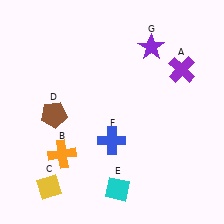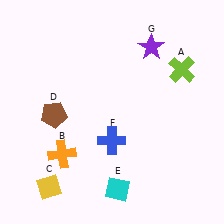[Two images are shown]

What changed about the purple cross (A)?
In Image 1, A is purple. In Image 2, it changed to lime.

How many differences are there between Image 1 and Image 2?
There is 1 difference between the two images.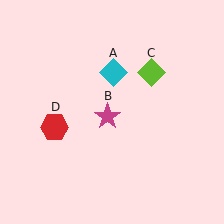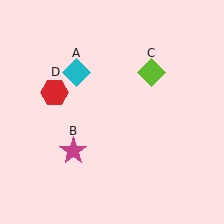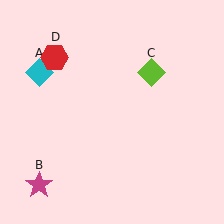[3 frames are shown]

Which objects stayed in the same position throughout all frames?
Lime diamond (object C) remained stationary.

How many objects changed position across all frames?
3 objects changed position: cyan diamond (object A), magenta star (object B), red hexagon (object D).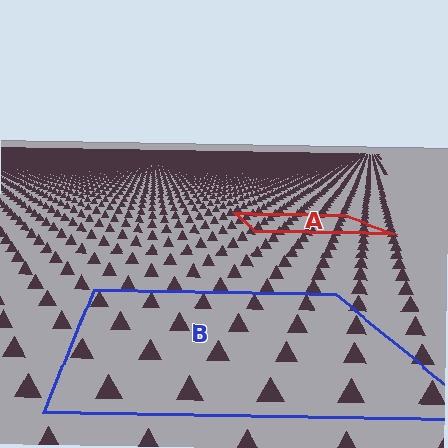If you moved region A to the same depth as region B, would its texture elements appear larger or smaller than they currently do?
They would appear larger. At a closer depth, the same texture elements are projected at a bigger on-screen size.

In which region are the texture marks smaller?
The texture marks are smaller in region A, because it is farther away.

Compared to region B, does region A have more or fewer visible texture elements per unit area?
Region A has more texture elements per unit area — they are packed more densely because it is farther away.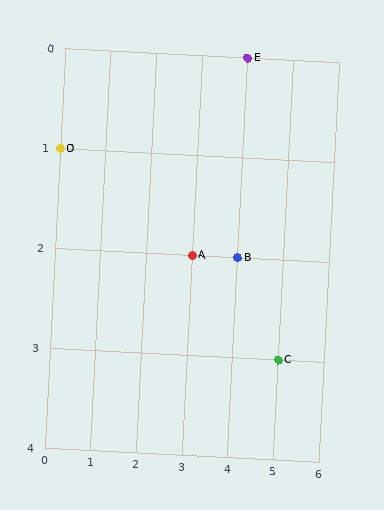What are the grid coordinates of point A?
Point A is at grid coordinates (3, 2).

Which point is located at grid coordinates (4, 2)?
Point B is at (4, 2).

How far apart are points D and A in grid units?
Points D and A are 3 columns and 1 row apart (about 3.2 grid units diagonally).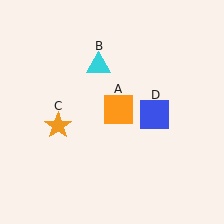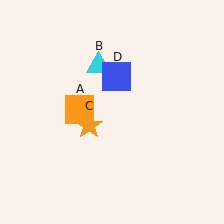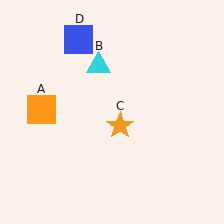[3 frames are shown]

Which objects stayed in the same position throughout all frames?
Cyan triangle (object B) remained stationary.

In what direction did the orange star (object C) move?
The orange star (object C) moved right.